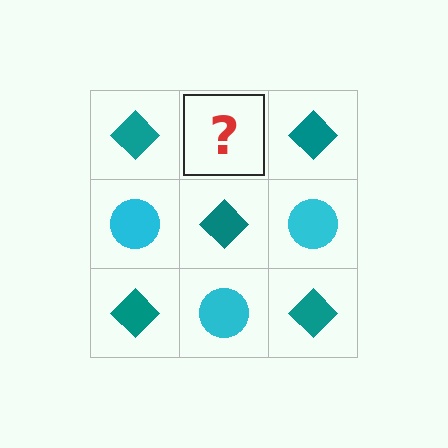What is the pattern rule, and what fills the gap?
The rule is that it alternates teal diamond and cyan circle in a checkerboard pattern. The gap should be filled with a cyan circle.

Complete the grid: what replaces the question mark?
The question mark should be replaced with a cyan circle.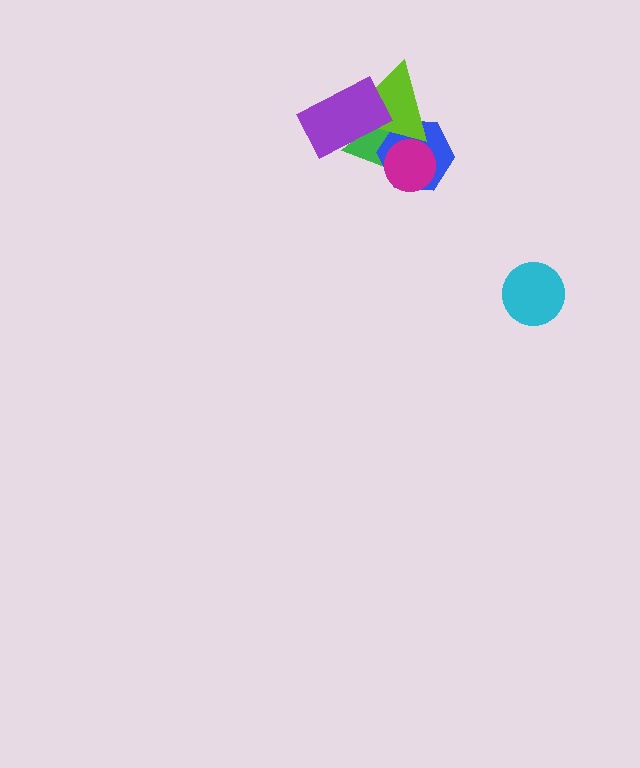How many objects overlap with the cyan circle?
0 objects overlap with the cyan circle.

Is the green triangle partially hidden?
Yes, it is partially covered by another shape.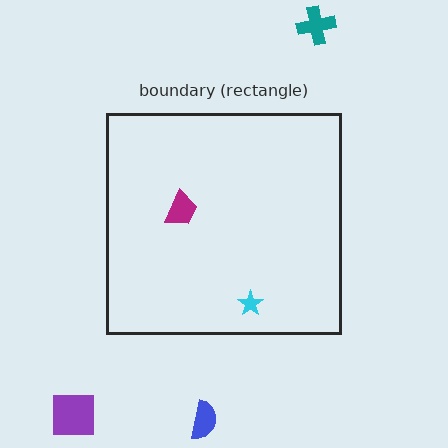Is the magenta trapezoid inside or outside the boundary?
Inside.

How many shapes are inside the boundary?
2 inside, 3 outside.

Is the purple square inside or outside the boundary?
Outside.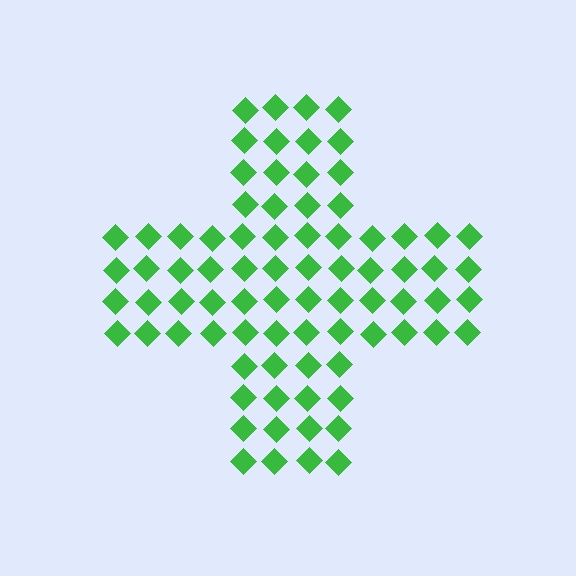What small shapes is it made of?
It is made of small diamonds.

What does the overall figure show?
The overall figure shows a cross.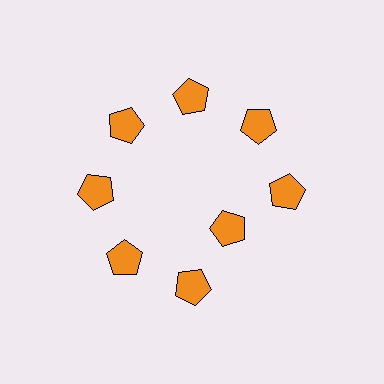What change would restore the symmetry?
The symmetry would be restored by moving it outward, back onto the ring so that all 8 pentagons sit at equal angles and equal distance from the center.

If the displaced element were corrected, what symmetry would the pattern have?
It would have 8-fold rotational symmetry — the pattern would map onto itself every 45 degrees.